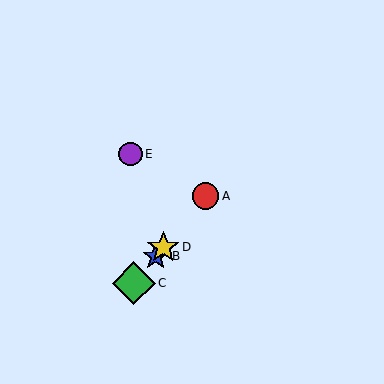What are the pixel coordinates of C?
Object C is at (134, 283).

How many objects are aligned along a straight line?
4 objects (A, B, C, D) are aligned along a straight line.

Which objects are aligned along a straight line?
Objects A, B, C, D are aligned along a straight line.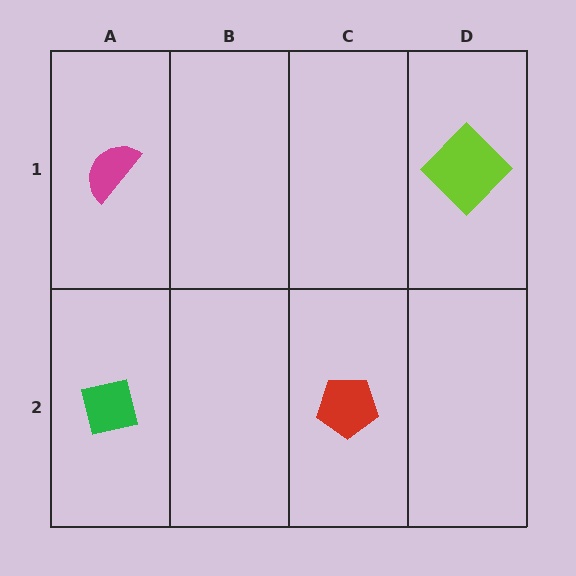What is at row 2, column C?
A red pentagon.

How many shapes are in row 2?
2 shapes.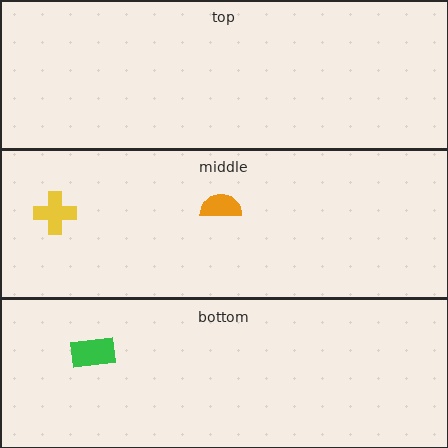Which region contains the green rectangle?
The bottom region.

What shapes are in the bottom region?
The green rectangle.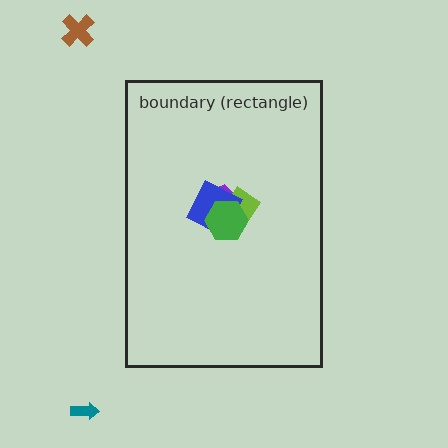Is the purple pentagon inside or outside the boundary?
Inside.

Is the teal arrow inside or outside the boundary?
Outside.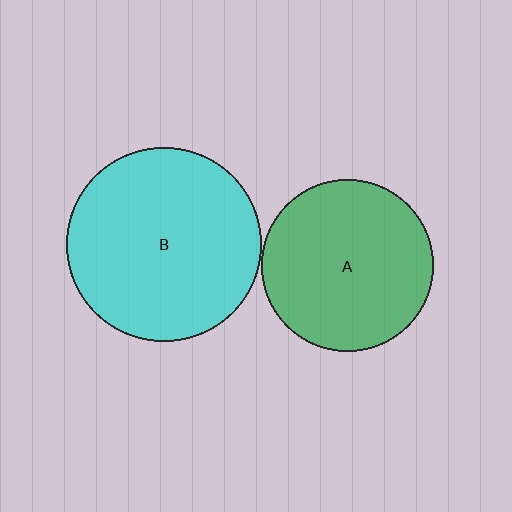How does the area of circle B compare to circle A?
Approximately 1.3 times.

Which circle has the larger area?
Circle B (cyan).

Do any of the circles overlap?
No, none of the circles overlap.